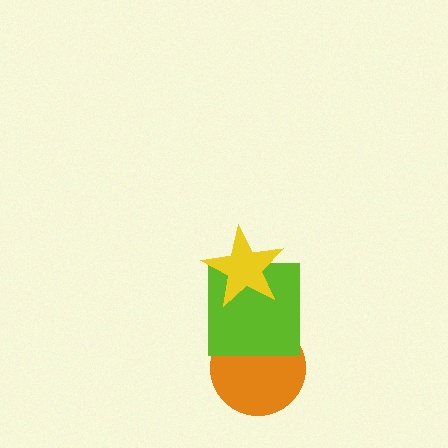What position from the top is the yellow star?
The yellow star is 1st from the top.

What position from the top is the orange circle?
The orange circle is 3rd from the top.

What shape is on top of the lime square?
The yellow star is on top of the lime square.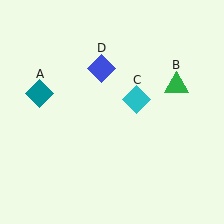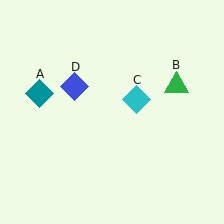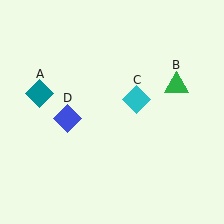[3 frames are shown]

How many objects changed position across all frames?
1 object changed position: blue diamond (object D).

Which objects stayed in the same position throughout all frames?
Teal diamond (object A) and green triangle (object B) and cyan diamond (object C) remained stationary.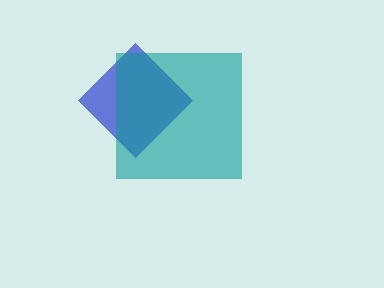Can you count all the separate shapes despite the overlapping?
Yes, there are 2 separate shapes.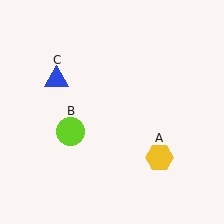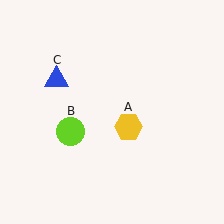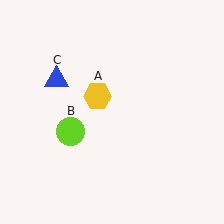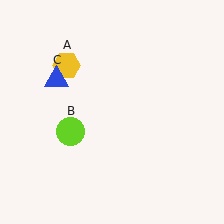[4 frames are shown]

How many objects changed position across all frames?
1 object changed position: yellow hexagon (object A).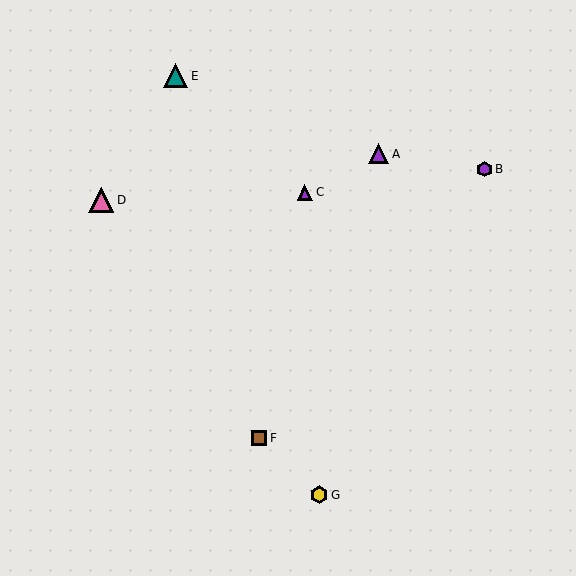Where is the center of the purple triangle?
The center of the purple triangle is at (379, 154).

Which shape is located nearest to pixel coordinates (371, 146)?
The purple triangle (labeled A) at (379, 154) is nearest to that location.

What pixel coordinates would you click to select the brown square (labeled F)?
Click at (259, 438) to select the brown square F.